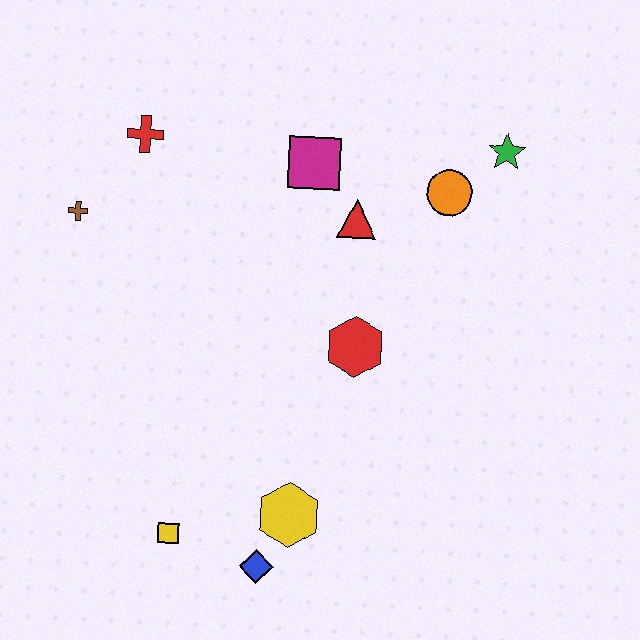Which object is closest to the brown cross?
The red cross is closest to the brown cross.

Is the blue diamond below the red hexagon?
Yes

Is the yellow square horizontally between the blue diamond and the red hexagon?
No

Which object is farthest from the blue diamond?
The green star is farthest from the blue diamond.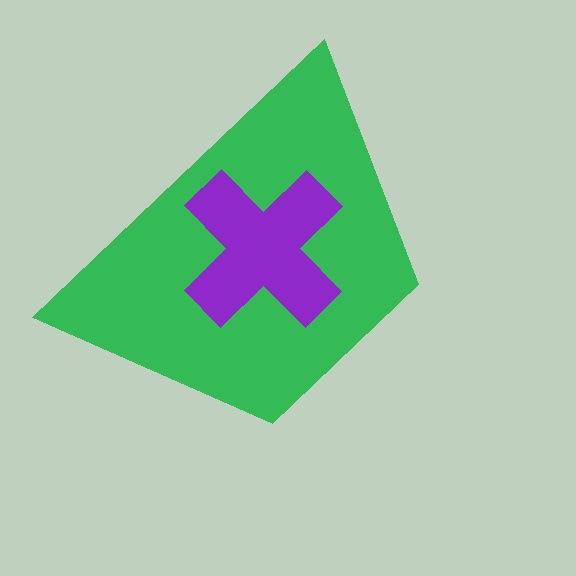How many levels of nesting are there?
2.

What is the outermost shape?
The green trapezoid.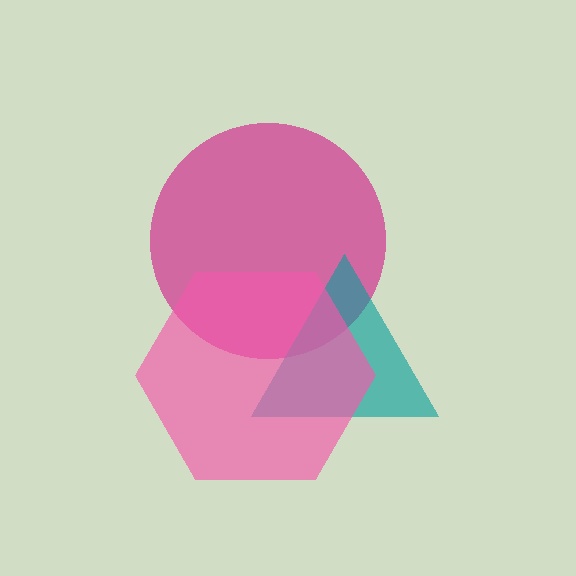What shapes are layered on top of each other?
The layered shapes are: a magenta circle, a teal triangle, a pink hexagon.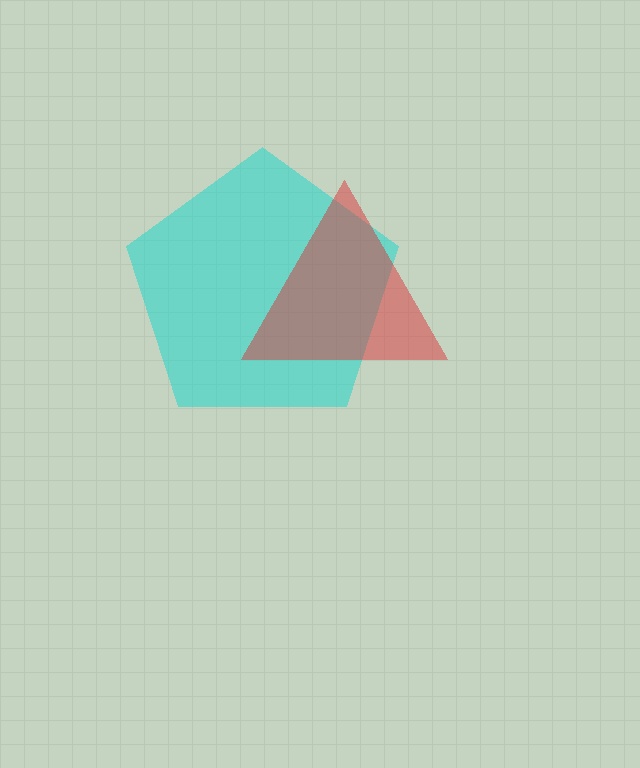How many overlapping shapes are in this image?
There are 2 overlapping shapes in the image.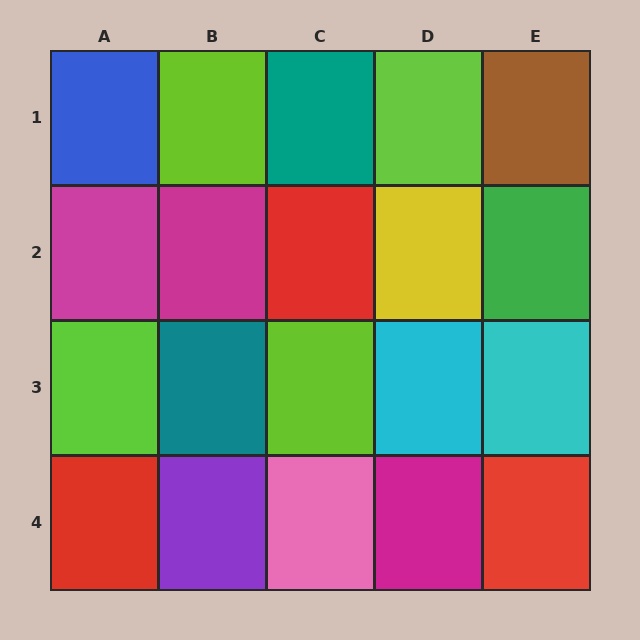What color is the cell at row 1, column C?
Teal.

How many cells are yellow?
1 cell is yellow.